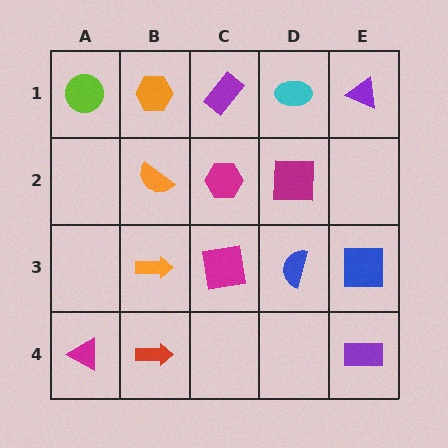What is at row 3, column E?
A blue square.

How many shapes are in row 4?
3 shapes.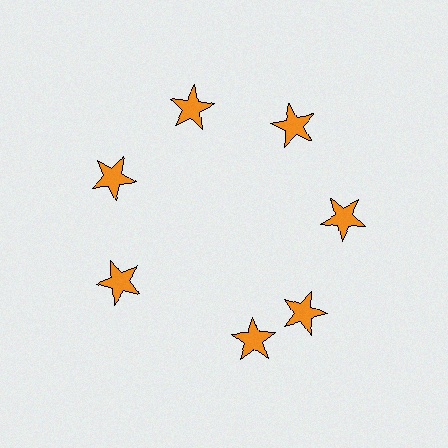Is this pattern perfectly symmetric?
No. The 7 orange stars are arranged in a ring, but one element near the 6 o'clock position is rotated out of alignment along the ring, breaking the 7-fold rotational symmetry.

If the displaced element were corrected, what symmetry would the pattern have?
It would have 7-fold rotational symmetry — the pattern would map onto itself every 51 degrees.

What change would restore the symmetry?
The symmetry would be restored by rotating it back into even spacing with its neighbors so that all 7 stars sit at equal angles and equal distance from the center.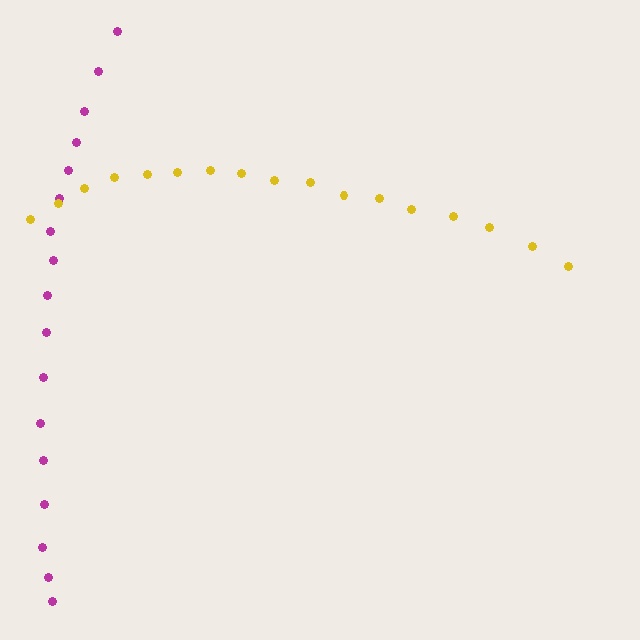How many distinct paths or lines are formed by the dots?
There are 2 distinct paths.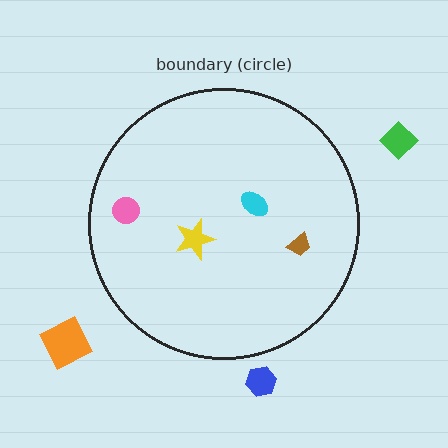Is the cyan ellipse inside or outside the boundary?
Inside.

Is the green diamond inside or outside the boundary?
Outside.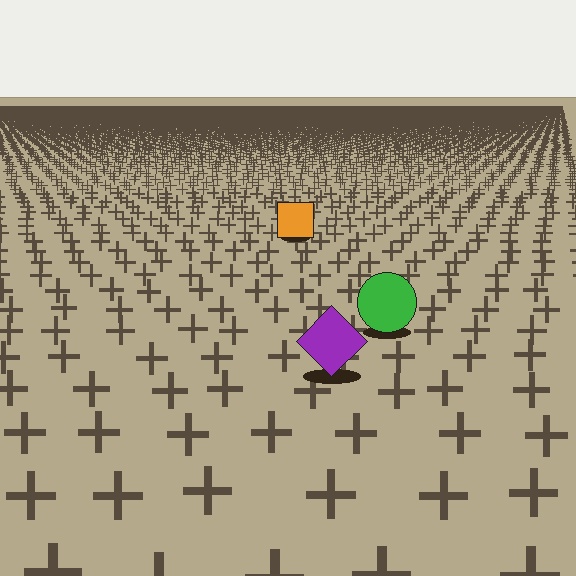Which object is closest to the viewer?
The purple diamond is closest. The texture marks near it are larger and more spread out.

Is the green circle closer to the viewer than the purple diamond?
No. The purple diamond is closer — you can tell from the texture gradient: the ground texture is coarser near it.